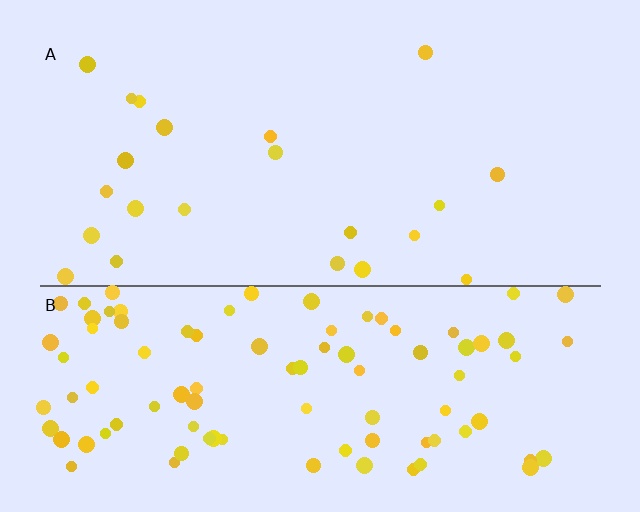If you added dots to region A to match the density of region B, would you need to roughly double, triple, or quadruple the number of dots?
Approximately quadruple.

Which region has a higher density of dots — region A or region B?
B (the bottom).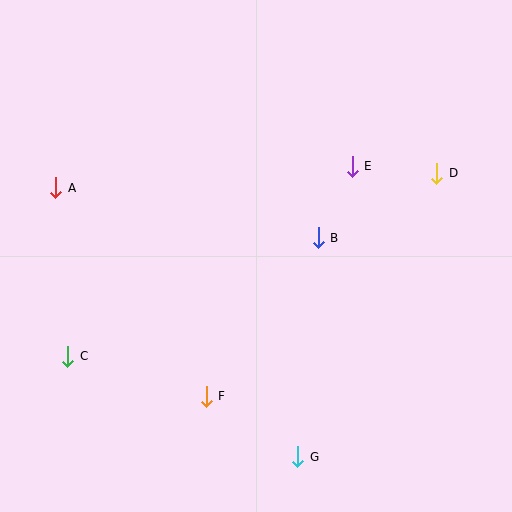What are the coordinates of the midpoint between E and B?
The midpoint between E and B is at (335, 202).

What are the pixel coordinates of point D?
Point D is at (437, 173).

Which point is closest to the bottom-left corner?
Point C is closest to the bottom-left corner.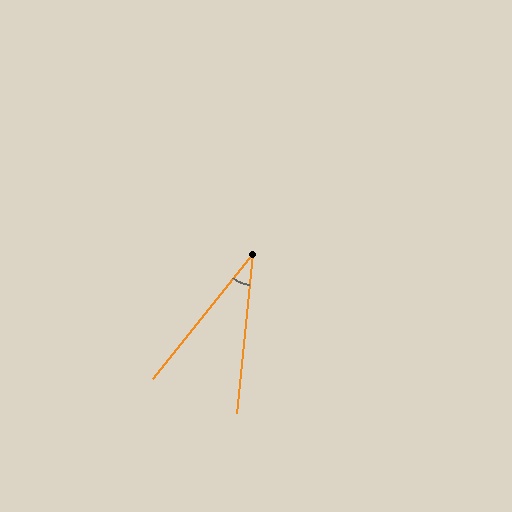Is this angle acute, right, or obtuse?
It is acute.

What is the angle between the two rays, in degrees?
Approximately 33 degrees.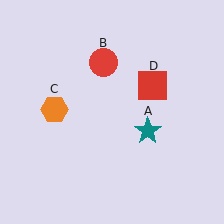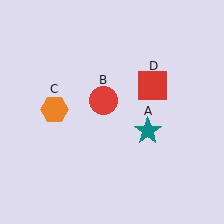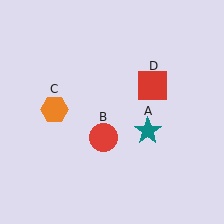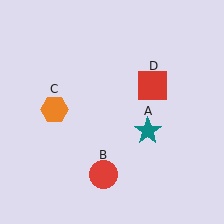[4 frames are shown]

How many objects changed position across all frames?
1 object changed position: red circle (object B).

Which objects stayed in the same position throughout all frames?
Teal star (object A) and orange hexagon (object C) and red square (object D) remained stationary.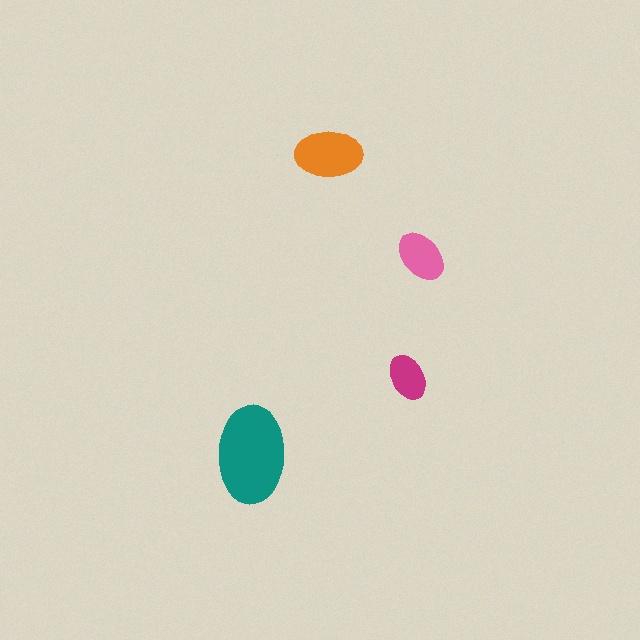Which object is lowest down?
The teal ellipse is bottommost.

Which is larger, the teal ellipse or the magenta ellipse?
The teal one.